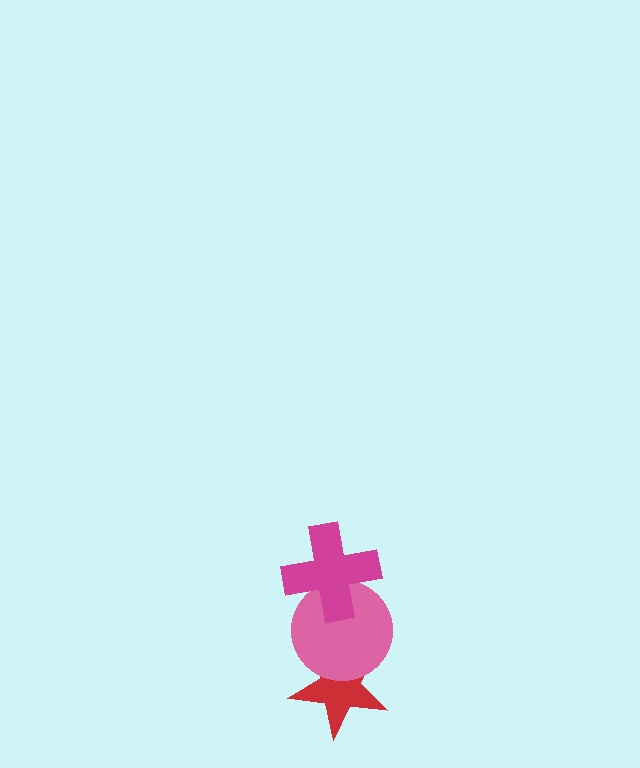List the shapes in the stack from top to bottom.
From top to bottom: the magenta cross, the pink circle, the red star.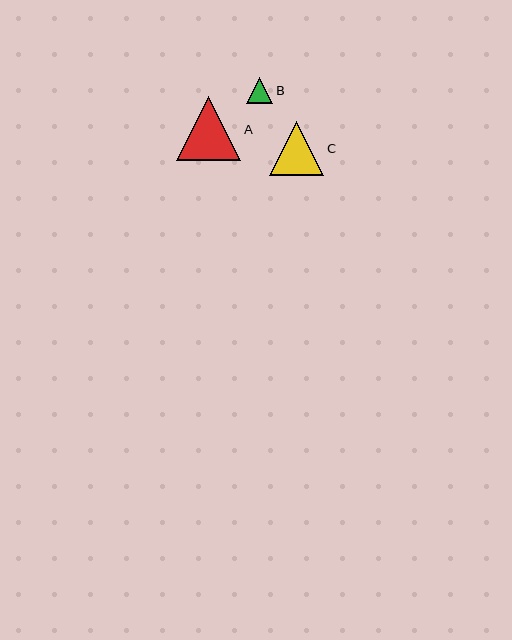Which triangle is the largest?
Triangle A is the largest with a size of approximately 64 pixels.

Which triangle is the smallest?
Triangle B is the smallest with a size of approximately 26 pixels.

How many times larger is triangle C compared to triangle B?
Triangle C is approximately 2.1 times the size of triangle B.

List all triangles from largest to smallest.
From largest to smallest: A, C, B.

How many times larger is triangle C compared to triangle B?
Triangle C is approximately 2.1 times the size of triangle B.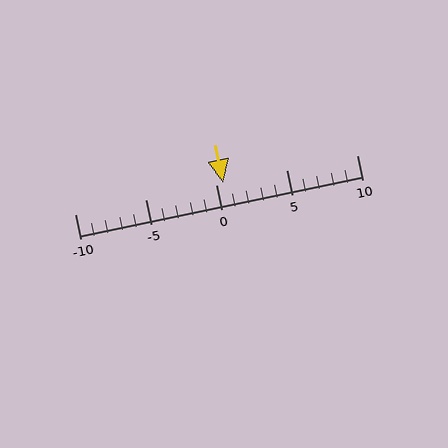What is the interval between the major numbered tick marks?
The major tick marks are spaced 5 units apart.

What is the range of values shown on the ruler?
The ruler shows values from -10 to 10.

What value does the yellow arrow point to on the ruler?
The yellow arrow points to approximately 0.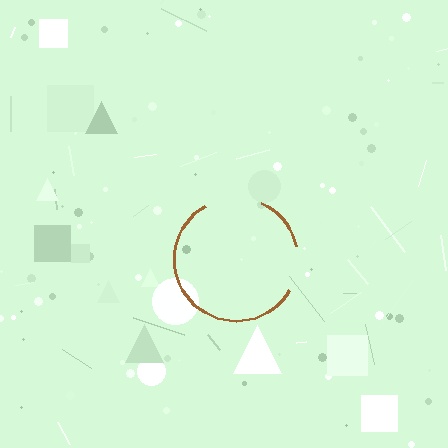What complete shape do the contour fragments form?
The contour fragments form a circle.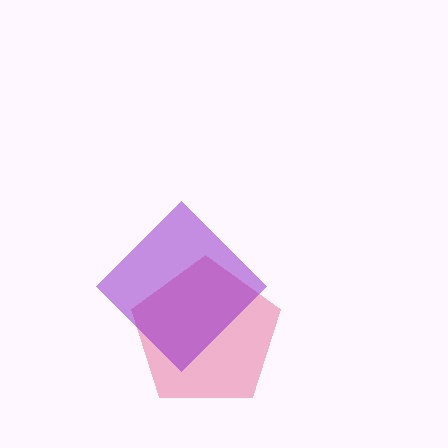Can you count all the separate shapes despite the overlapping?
Yes, there are 2 separate shapes.